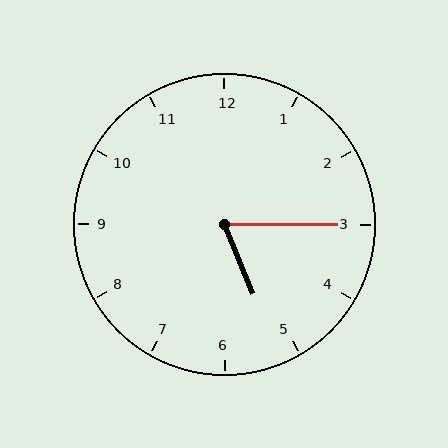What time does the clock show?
5:15.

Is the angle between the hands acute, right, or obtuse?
It is acute.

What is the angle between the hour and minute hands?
Approximately 68 degrees.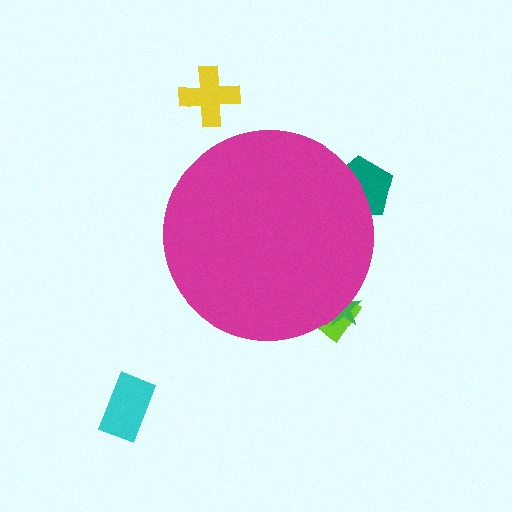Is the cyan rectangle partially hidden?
No, the cyan rectangle is fully visible.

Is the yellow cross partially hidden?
No, the yellow cross is fully visible.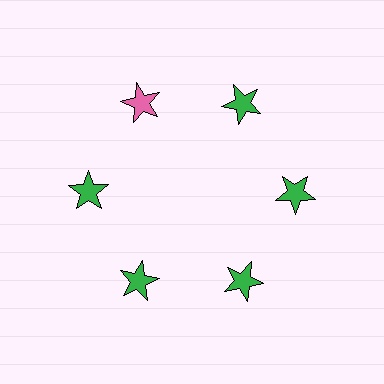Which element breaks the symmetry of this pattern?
The pink star at roughly the 11 o'clock position breaks the symmetry. All other shapes are green stars.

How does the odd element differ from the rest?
It has a different color: pink instead of green.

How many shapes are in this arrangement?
There are 6 shapes arranged in a ring pattern.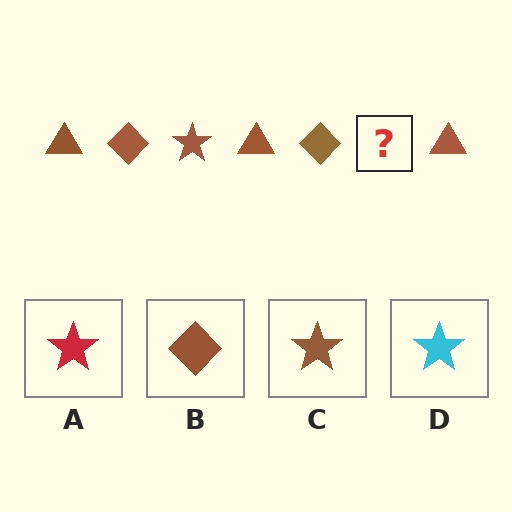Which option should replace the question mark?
Option C.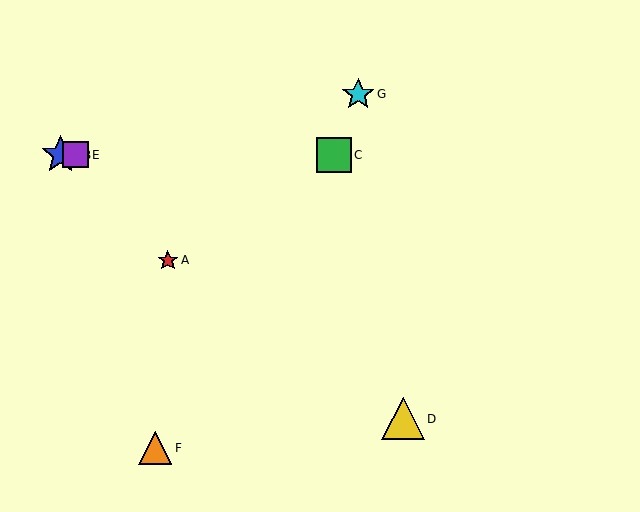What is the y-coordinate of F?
Object F is at y≈448.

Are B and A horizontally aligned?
No, B is at y≈155 and A is at y≈260.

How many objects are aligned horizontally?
3 objects (B, C, E) are aligned horizontally.